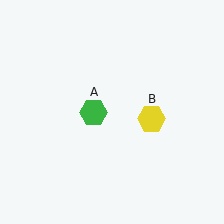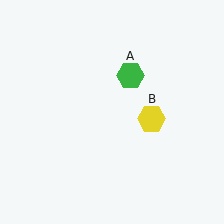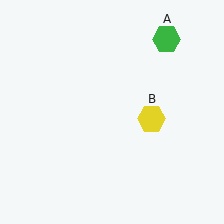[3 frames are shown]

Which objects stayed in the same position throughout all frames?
Yellow hexagon (object B) remained stationary.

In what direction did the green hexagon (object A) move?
The green hexagon (object A) moved up and to the right.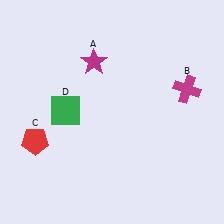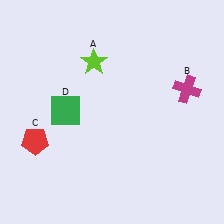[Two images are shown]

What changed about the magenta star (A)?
In Image 1, A is magenta. In Image 2, it changed to lime.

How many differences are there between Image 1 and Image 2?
There is 1 difference between the two images.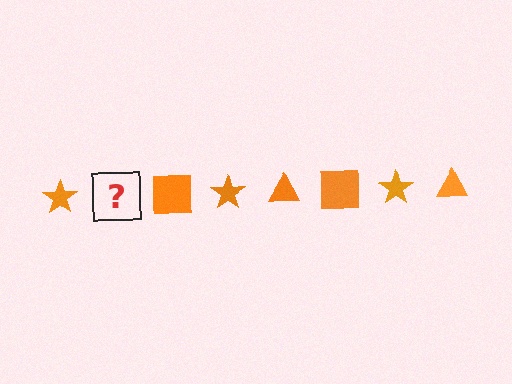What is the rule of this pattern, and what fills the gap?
The rule is that the pattern cycles through star, triangle, square shapes in orange. The gap should be filled with an orange triangle.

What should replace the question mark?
The question mark should be replaced with an orange triangle.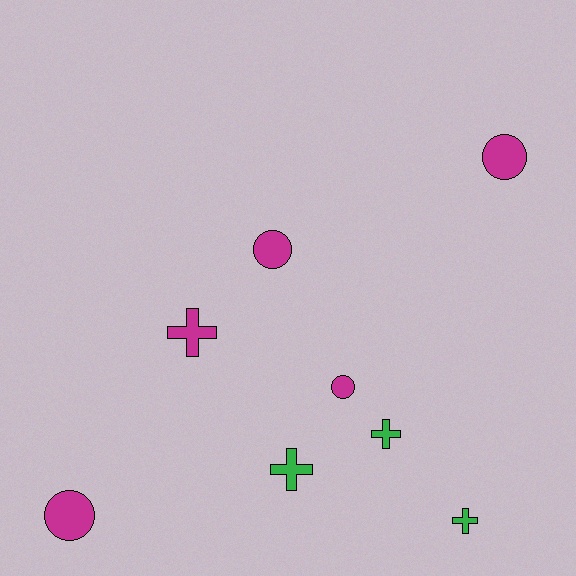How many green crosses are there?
There are 3 green crosses.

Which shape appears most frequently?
Cross, with 4 objects.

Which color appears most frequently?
Magenta, with 5 objects.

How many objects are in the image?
There are 8 objects.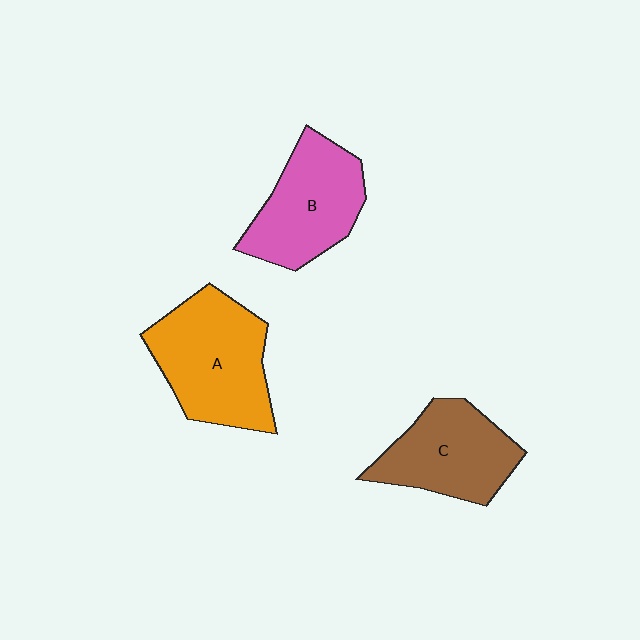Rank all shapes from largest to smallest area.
From largest to smallest: A (orange), B (pink), C (brown).